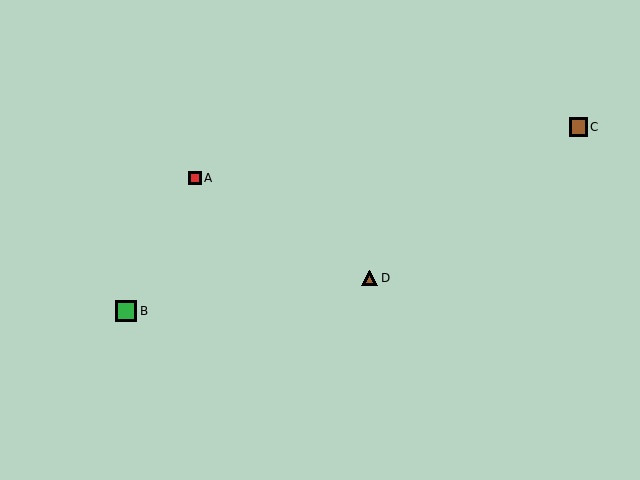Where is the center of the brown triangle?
The center of the brown triangle is at (370, 278).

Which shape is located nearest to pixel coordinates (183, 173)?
The red square (labeled A) at (195, 178) is nearest to that location.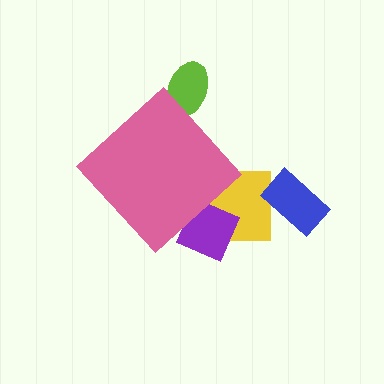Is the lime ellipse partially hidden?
Yes, the lime ellipse is partially hidden behind the pink diamond.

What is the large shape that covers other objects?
A pink diamond.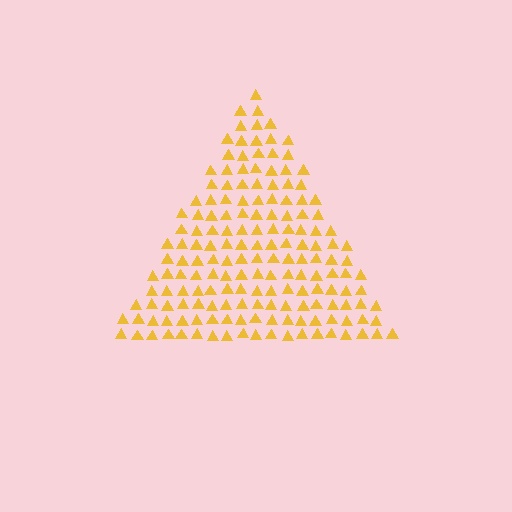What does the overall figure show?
The overall figure shows a triangle.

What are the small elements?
The small elements are triangles.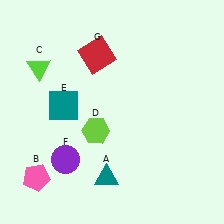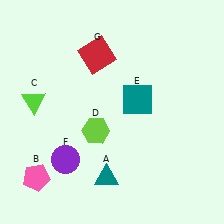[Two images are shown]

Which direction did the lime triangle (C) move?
The lime triangle (C) moved down.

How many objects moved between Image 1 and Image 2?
2 objects moved between the two images.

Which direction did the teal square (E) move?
The teal square (E) moved right.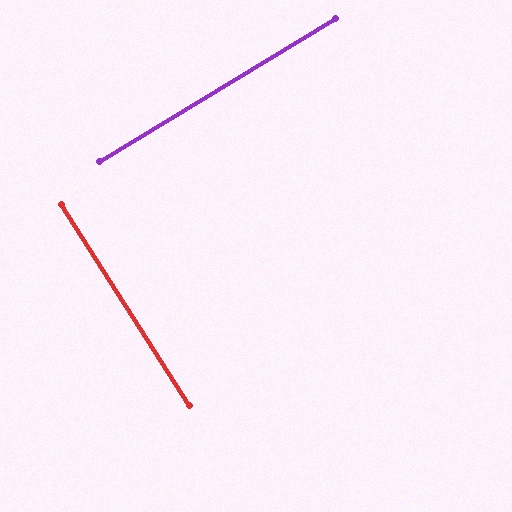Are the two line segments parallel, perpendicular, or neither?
Perpendicular — they meet at approximately 89°.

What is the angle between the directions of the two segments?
Approximately 89 degrees.